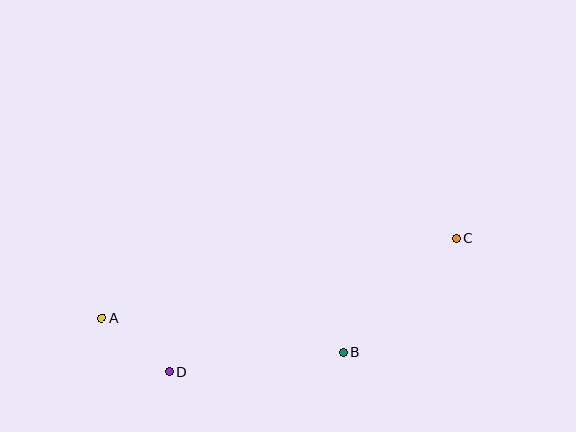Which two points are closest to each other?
Points A and D are closest to each other.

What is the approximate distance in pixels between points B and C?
The distance between B and C is approximately 161 pixels.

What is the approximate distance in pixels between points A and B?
The distance between A and B is approximately 244 pixels.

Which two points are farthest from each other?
Points A and C are farthest from each other.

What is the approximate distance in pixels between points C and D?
The distance between C and D is approximately 316 pixels.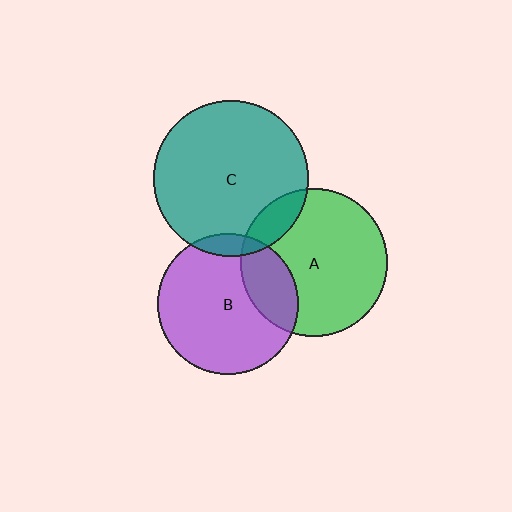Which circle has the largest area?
Circle C (teal).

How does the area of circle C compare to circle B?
Approximately 1.2 times.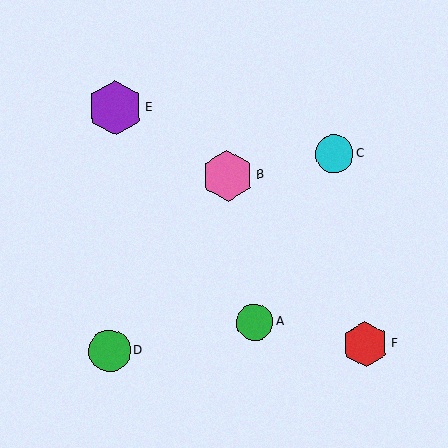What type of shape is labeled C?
Shape C is a cyan circle.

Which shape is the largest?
The purple hexagon (labeled E) is the largest.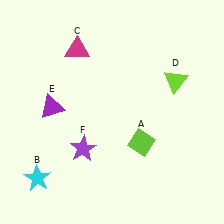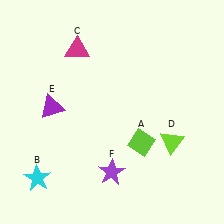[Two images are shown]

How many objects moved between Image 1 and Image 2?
2 objects moved between the two images.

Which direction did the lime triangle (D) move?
The lime triangle (D) moved down.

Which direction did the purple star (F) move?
The purple star (F) moved right.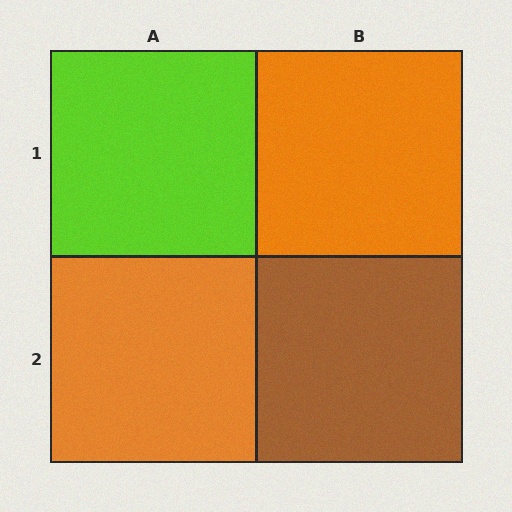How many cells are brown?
1 cell is brown.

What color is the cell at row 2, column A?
Orange.